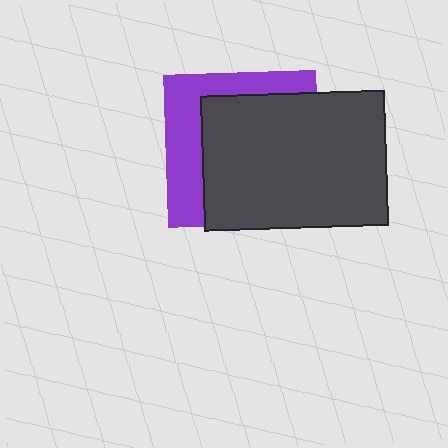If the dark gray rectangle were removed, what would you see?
You would see the complete purple square.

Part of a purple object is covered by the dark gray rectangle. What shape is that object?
It is a square.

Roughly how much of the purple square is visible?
A small part of it is visible (roughly 34%).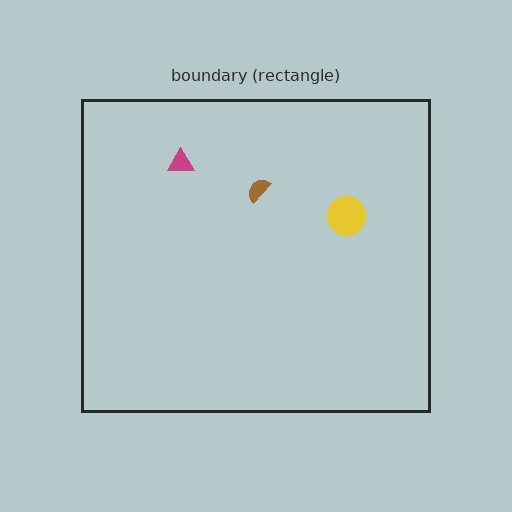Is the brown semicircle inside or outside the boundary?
Inside.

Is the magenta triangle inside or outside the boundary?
Inside.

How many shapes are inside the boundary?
3 inside, 0 outside.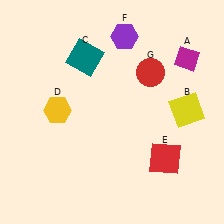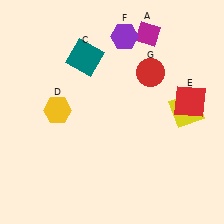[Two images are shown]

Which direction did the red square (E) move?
The red square (E) moved up.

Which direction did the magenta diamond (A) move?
The magenta diamond (A) moved left.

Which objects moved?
The objects that moved are: the magenta diamond (A), the red square (E).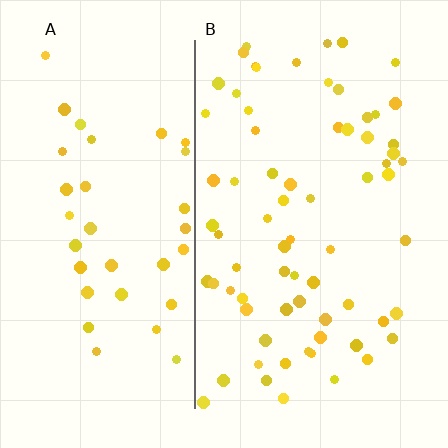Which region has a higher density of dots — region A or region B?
B (the right).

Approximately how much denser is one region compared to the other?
Approximately 1.9× — region B over region A.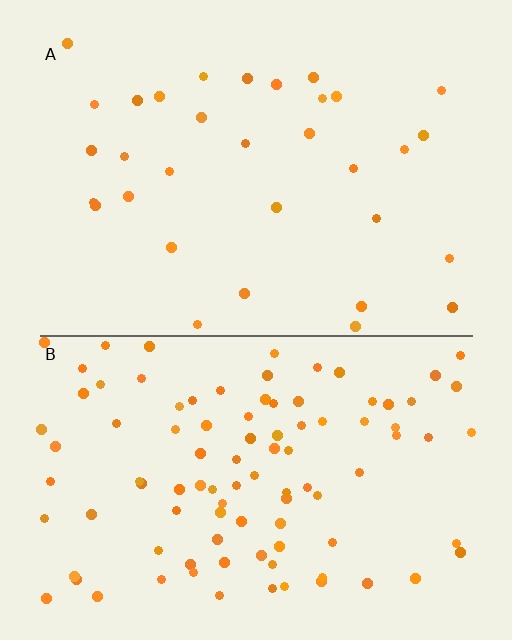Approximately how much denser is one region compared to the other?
Approximately 3.0× — region B over region A.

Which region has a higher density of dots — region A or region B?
B (the bottom).